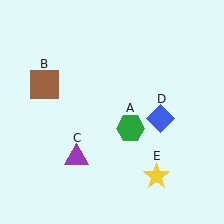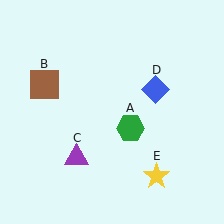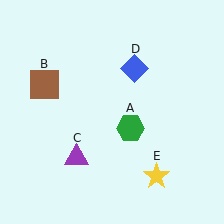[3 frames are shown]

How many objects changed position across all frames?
1 object changed position: blue diamond (object D).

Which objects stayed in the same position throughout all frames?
Green hexagon (object A) and brown square (object B) and purple triangle (object C) and yellow star (object E) remained stationary.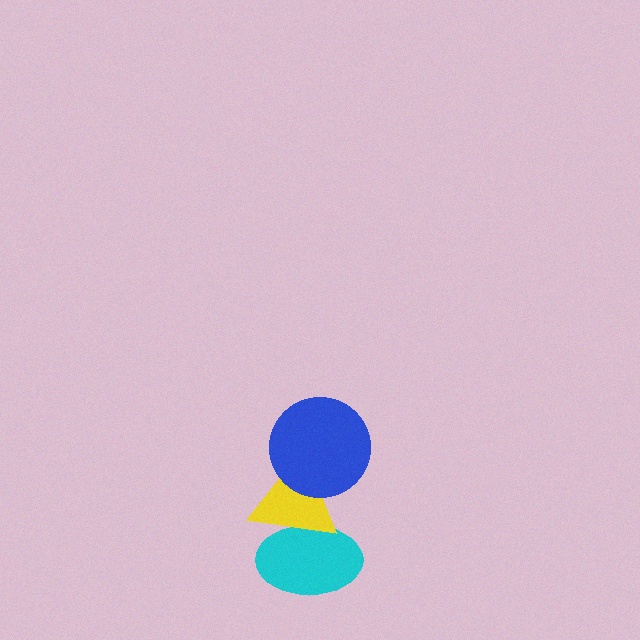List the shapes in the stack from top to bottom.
From top to bottom: the blue circle, the yellow triangle, the cyan ellipse.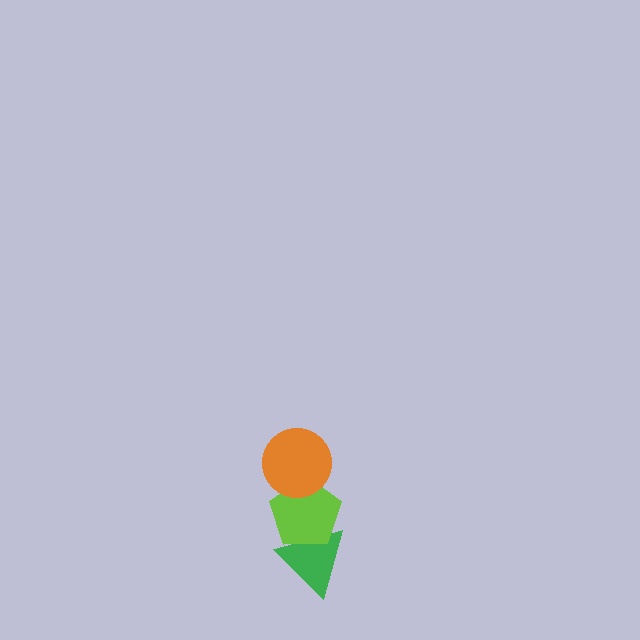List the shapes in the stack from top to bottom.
From top to bottom: the orange circle, the lime pentagon, the green triangle.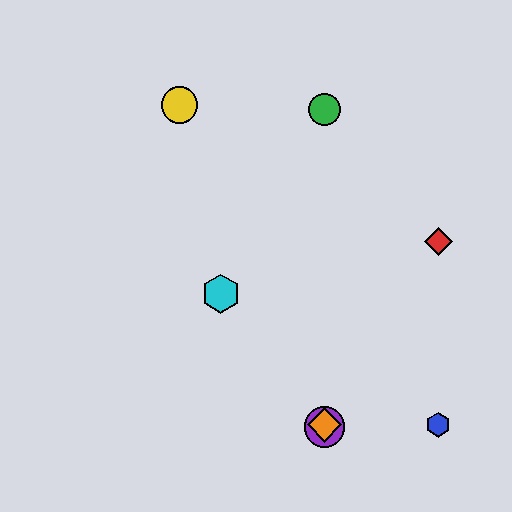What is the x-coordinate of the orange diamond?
The orange diamond is at x≈325.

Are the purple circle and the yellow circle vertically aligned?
No, the purple circle is at x≈325 and the yellow circle is at x≈179.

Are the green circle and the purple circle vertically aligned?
Yes, both are at x≈325.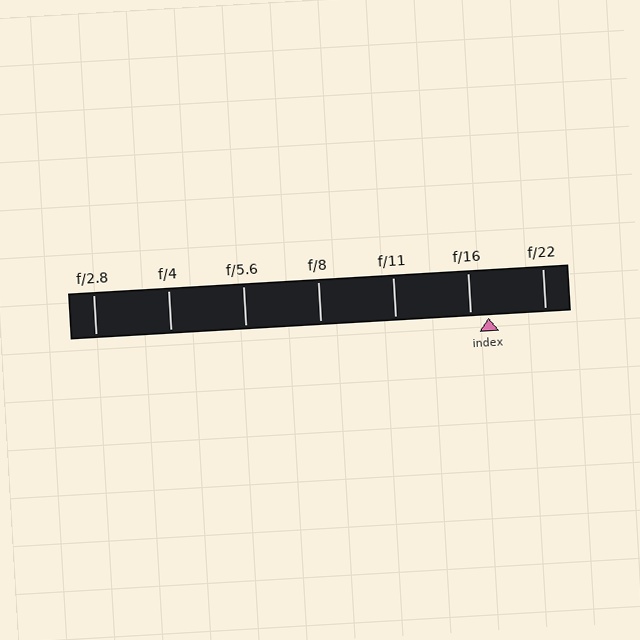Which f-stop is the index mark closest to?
The index mark is closest to f/16.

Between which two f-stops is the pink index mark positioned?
The index mark is between f/16 and f/22.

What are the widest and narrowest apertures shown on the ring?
The widest aperture shown is f/2.8 and the narrowest is f/22.